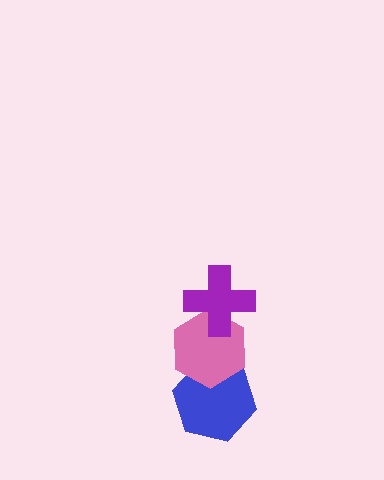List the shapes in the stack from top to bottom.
From top to bottom: the purple cross, the pink hexagon, the blue hexagon.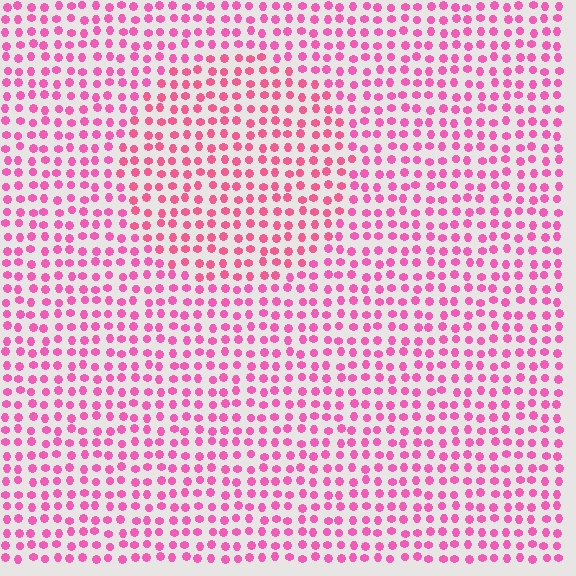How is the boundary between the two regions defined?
The boundary is defined purely by a slight shift in hue (about 16 degrees). Spacing, size, and orientation are identical on both sides.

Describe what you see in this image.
The image is filled with small pink elements in a uniform arrangement. A circle-shaped region is visible where the elements are tinted to a slightly different hue, forming a subtle color boundary.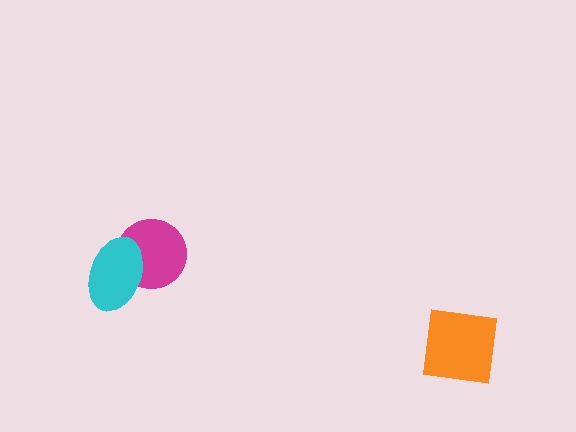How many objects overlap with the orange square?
0 objects overlap with the orange square.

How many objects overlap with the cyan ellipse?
1 object overlaps with the cyan ellipse.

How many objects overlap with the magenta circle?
1 object overlaps with the magenta circle.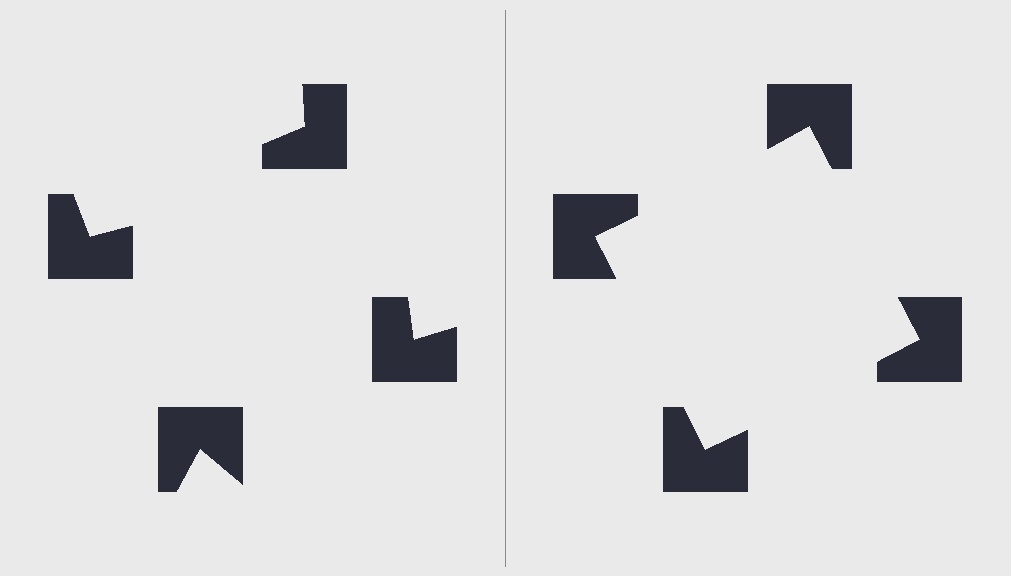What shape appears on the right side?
An illusory square.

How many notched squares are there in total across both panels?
8 — 4 on each side.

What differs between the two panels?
The notched squares are positioned identically on both sides; only the wedge orientations differ. On the right they align to a square; on the left they are misaligned.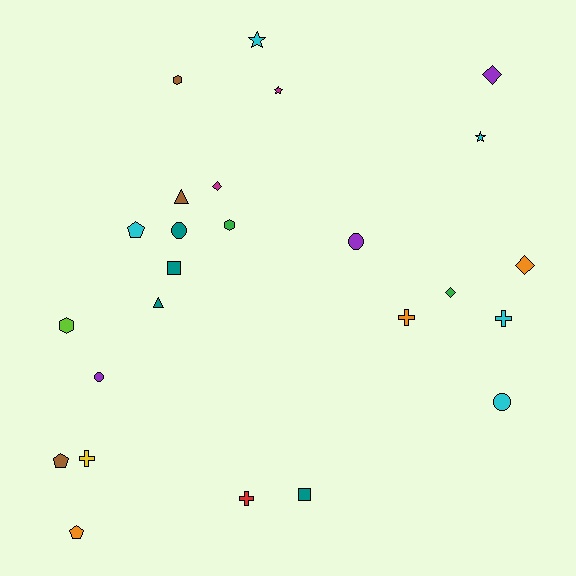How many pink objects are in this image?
There are no pink objects.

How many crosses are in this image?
There are 4 crosses.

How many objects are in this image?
There are 25 objects.